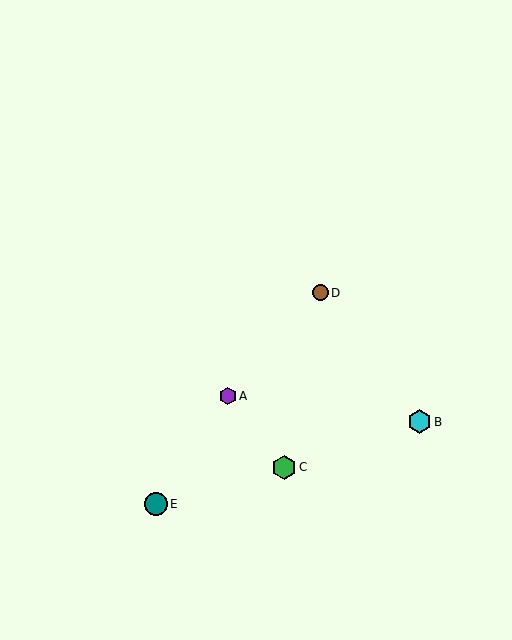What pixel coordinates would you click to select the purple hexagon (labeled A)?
Click at (228, 396) to select the purple hexagon A.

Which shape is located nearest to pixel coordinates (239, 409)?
The purple hexagon (labeled A) at (228, 396) is nearest to that location.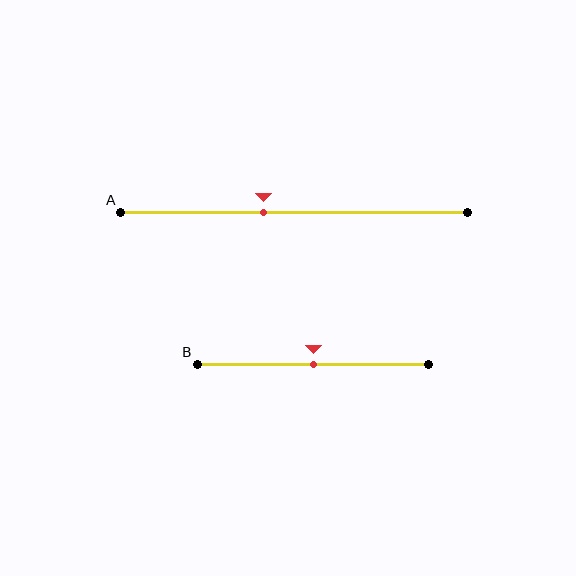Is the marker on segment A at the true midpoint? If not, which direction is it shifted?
No, the marker on segment A is shifted to the left by about 9% of the segment length.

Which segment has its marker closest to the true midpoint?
Segment B has its marker closest to the true midpoint.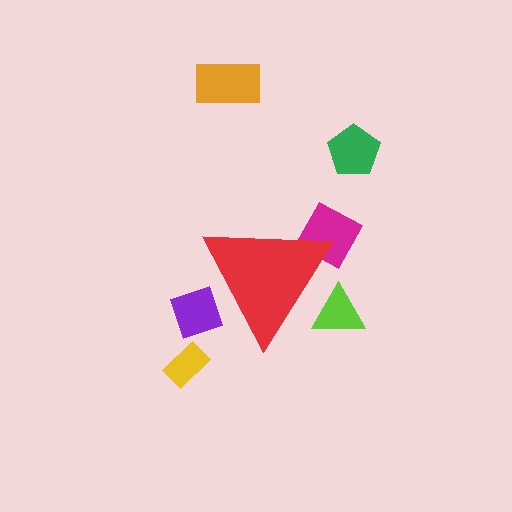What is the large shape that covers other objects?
A red triangle.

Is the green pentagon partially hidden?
No, the green pentagon is fully visible.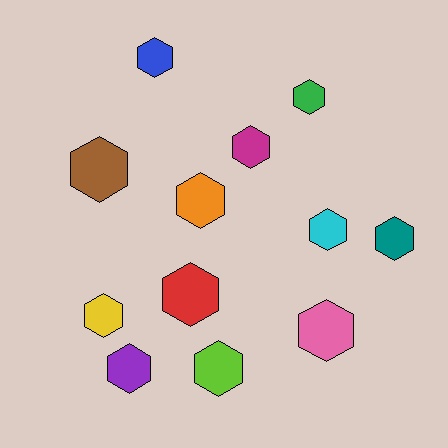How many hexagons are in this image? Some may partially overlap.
There are 12 hexagons.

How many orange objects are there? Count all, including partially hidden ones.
There is 1 orange object.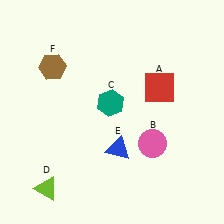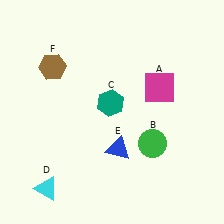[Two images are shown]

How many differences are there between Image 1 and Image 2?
There are 3 differences between the two images.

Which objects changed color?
A changed from red to magenta. B changed from pink to green. D changed from lime to cyan.